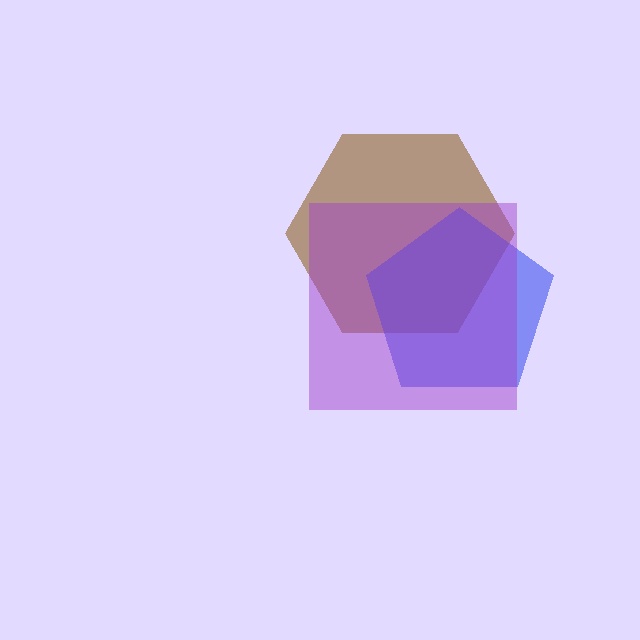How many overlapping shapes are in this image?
There are 3 overlapping shapes in the image.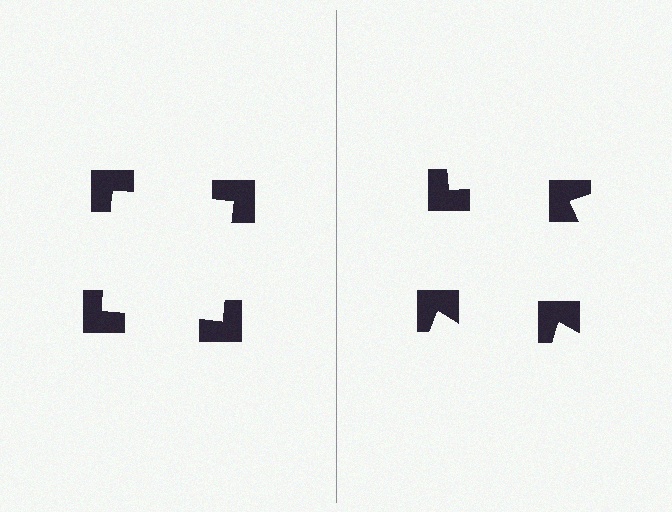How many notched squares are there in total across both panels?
8 — 4 on each side.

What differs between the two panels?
The notched squares are positioned identically on both sides; only the wedge orientations differ. On the left they align to a square; on the right they are misaligned.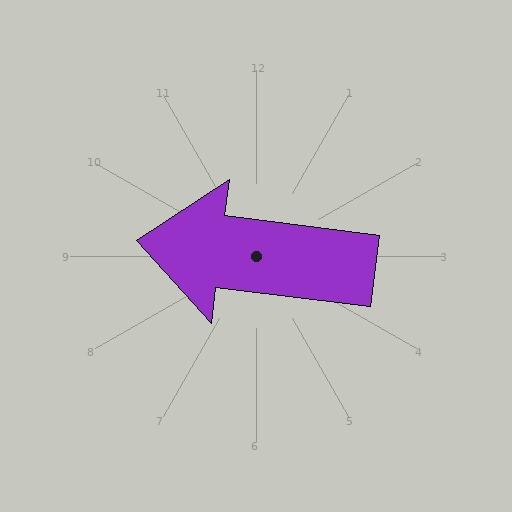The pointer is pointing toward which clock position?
Roughly 9 o'clock.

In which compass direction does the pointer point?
West.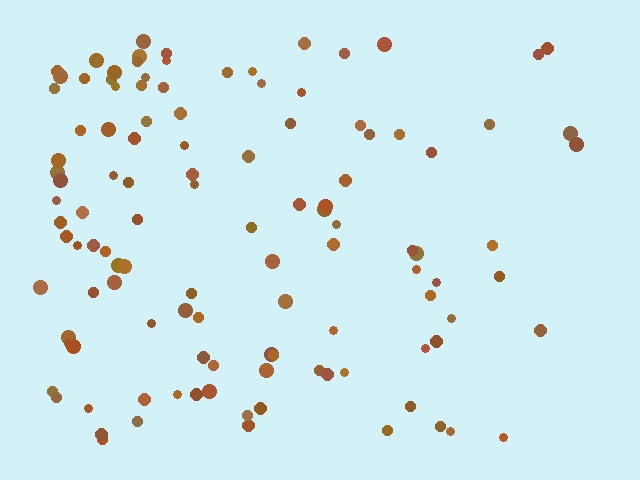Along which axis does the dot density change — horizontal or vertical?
Horizontal.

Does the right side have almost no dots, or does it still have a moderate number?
Still a moderate number, just noticeably fewer than the left.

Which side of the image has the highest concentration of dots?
The left.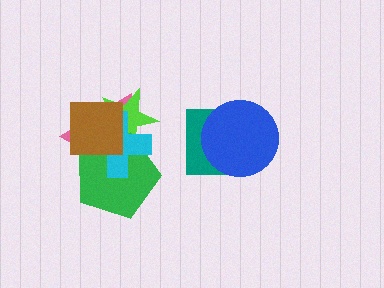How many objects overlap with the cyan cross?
4 objects overlap with the cyan cross.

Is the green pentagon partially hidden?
Yes, it is partially covered by another shape.